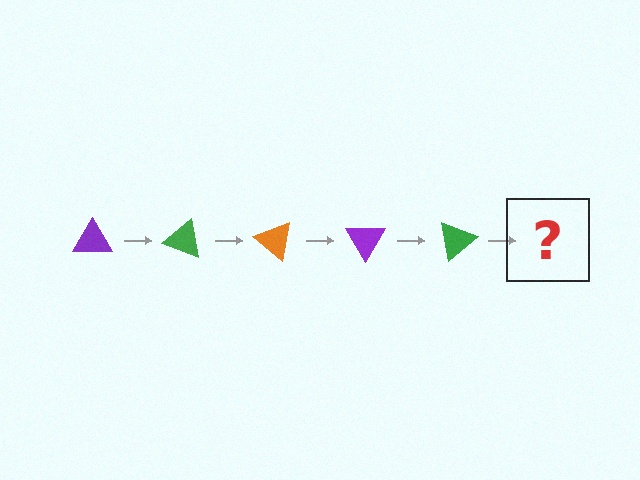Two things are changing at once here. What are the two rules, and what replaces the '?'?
The two rules are that it rotates 20 degrees each step and the color cycles through purple, green, and orange. The '?' should be an orange triangle, rotated 100 degrees from the start.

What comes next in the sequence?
The next element should be an orange triangle, rotated 100 degrees from the start.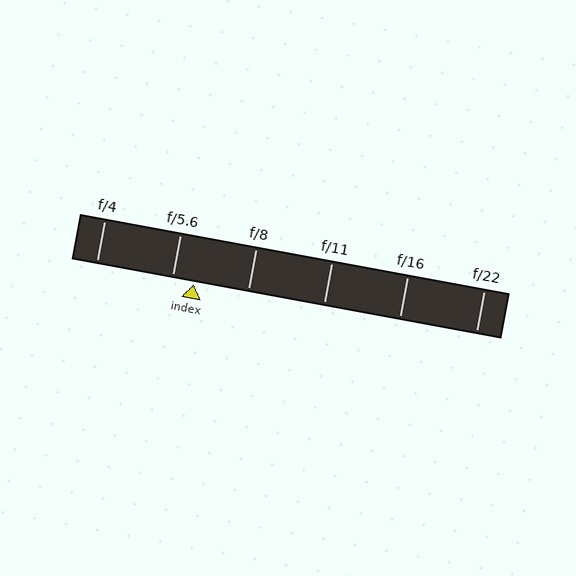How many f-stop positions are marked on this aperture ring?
There are 6 f-stop positions marked.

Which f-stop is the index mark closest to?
The index mark is closest to f/5.6.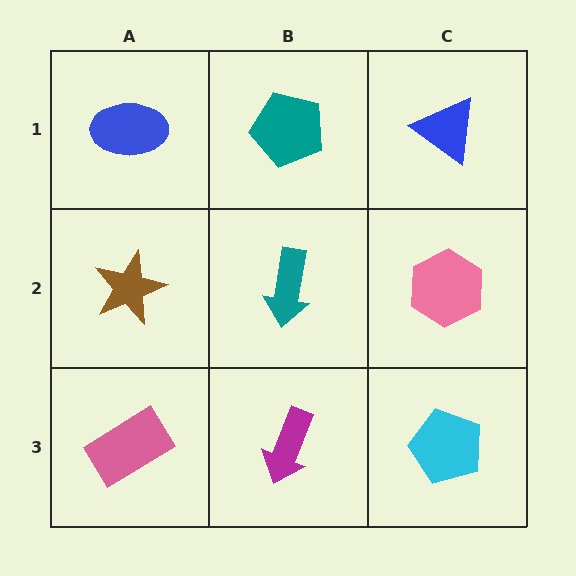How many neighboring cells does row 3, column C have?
2.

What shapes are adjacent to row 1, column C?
A pink hexagon (row 2, column C), a teal pentagon (row 1, column B).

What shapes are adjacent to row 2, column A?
A blue ellipse (row 1, column A), a pink rectangle (row 3, column A), a teal arrow (row 2, column B).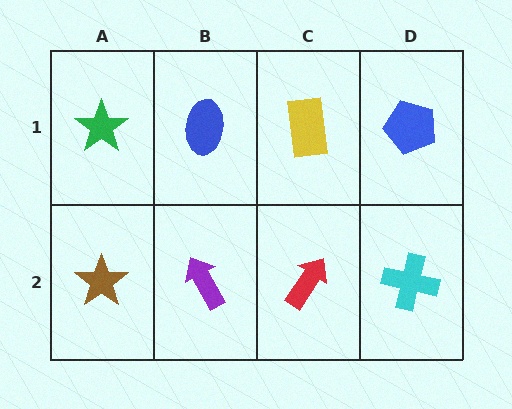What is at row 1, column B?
A blue ellipse.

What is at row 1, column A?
A green star.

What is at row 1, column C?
A yellow rectangle.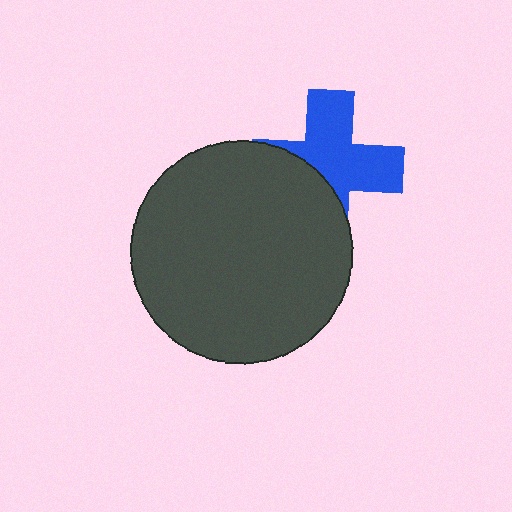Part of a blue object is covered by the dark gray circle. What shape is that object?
It is a cross.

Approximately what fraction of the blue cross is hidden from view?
Roughly 41% of the blue cross is hidden behind the dark gray circle.